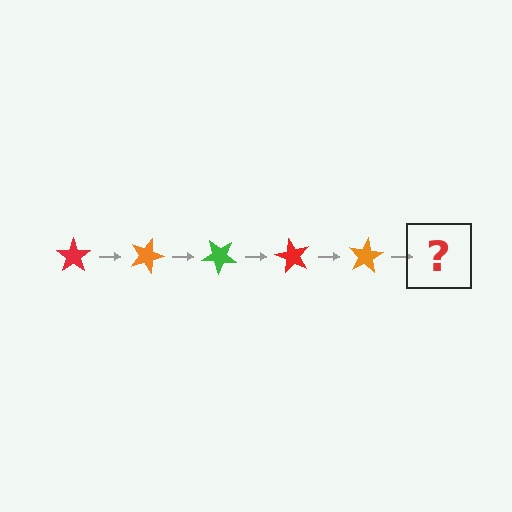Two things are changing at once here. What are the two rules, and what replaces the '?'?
The two rules are that it rotates 20 degrees each step and the color cycles through red, orange, and green. The '?' should be a green star, rotated 100 degrees from the start.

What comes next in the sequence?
The next element should be a green star, rotated 100 degrees from the start.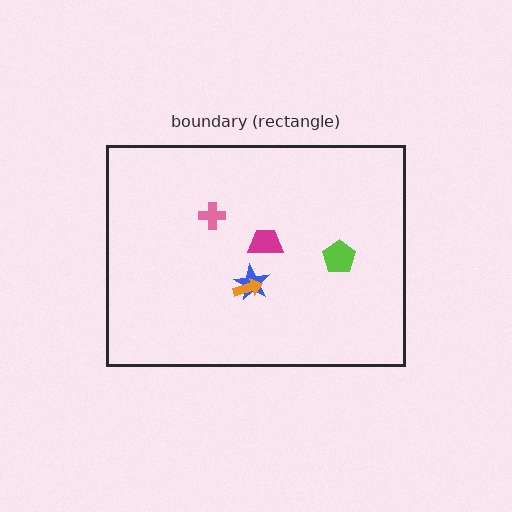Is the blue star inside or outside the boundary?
Inside.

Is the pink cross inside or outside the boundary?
Inside.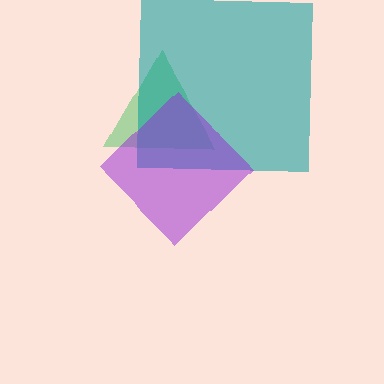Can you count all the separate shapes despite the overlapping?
Yes, there are 3 separate shapes.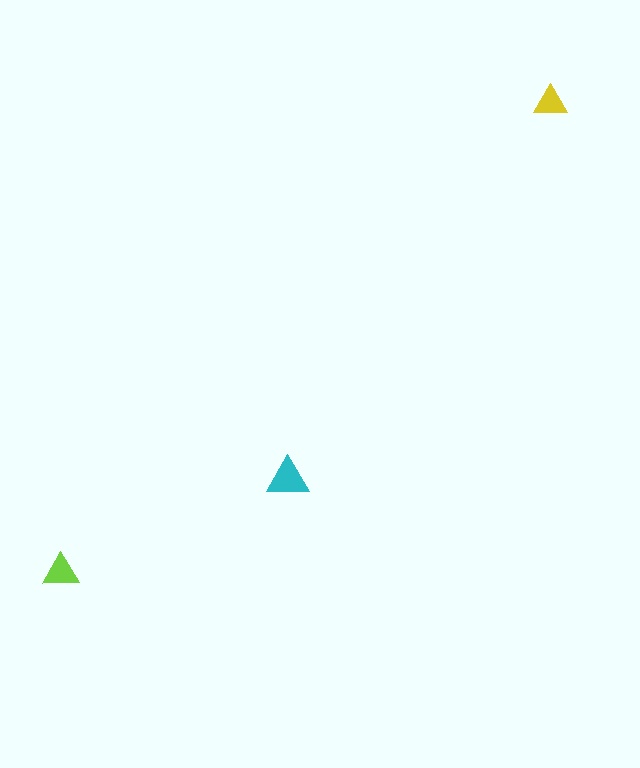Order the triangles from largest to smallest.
the cyan one, the lime one, the yellow one.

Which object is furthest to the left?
The lime triangle is leftmost.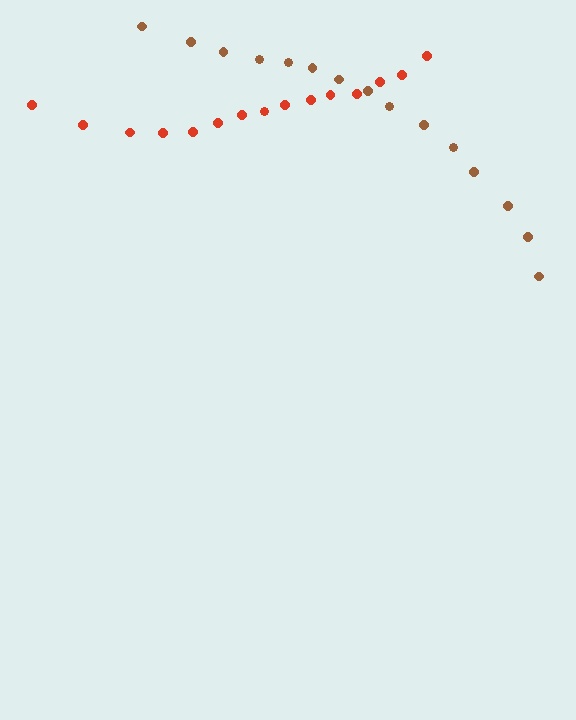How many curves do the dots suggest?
There are 2 distinct paths.